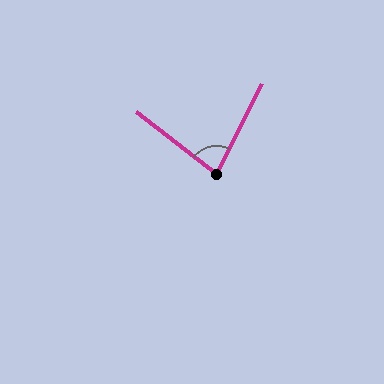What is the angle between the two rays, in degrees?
Approximately 79 degrees.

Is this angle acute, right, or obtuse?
It is acute.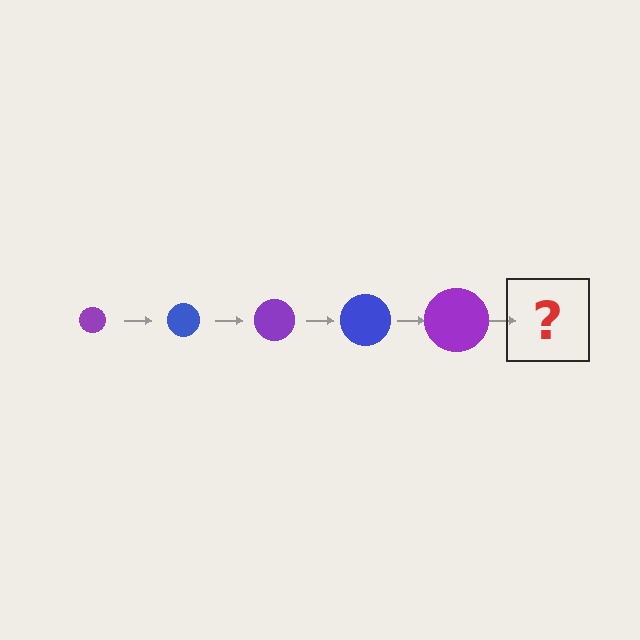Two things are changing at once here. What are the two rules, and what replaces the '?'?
The two rules are that the circle grows larger each step and the color cycles through purple and blue. The '?' should be a blue circle, larger than the previous one.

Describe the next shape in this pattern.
It should be a blue circle, larger than the previous one.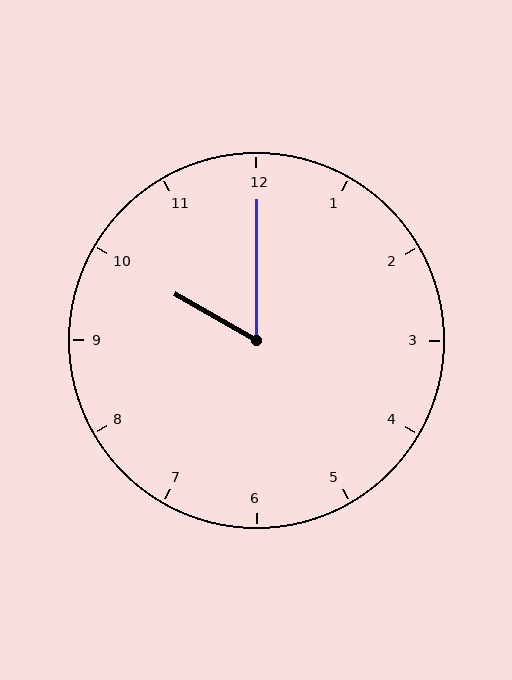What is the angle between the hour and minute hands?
Approximately 60 degrees.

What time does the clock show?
10:00.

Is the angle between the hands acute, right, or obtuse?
It is acute.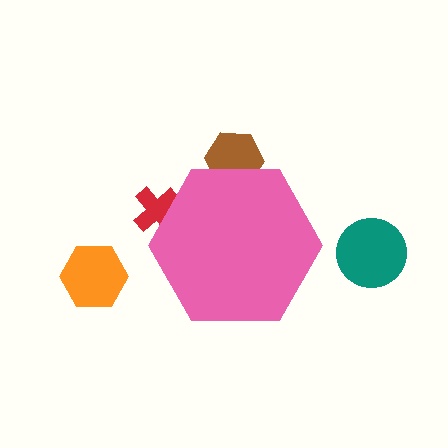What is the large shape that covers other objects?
A pink hexagon.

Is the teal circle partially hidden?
No, the teal circle is fully visible.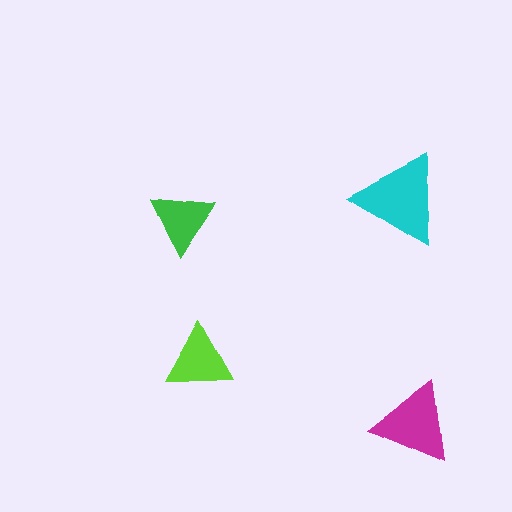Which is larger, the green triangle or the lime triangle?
The lime one.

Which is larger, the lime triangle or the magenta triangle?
The magenta one.